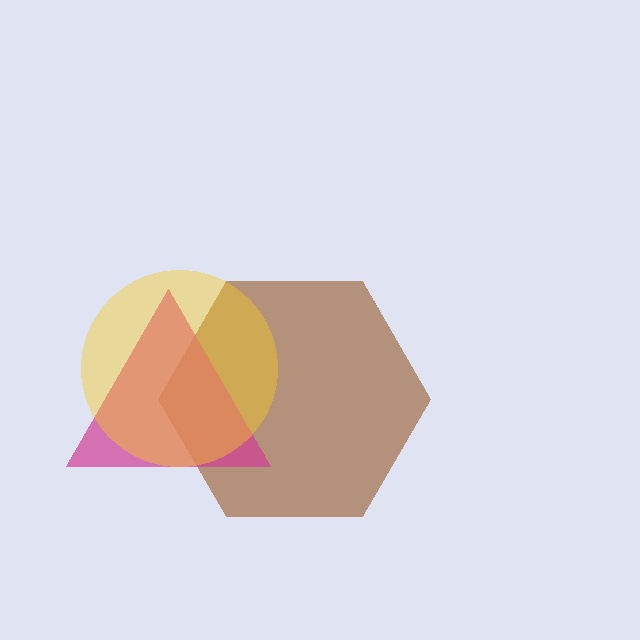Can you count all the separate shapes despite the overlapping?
Yes, there are 3 separate shapes.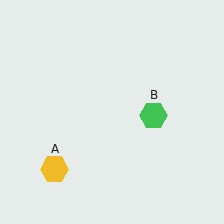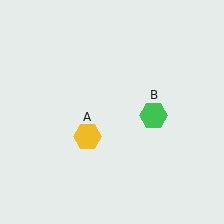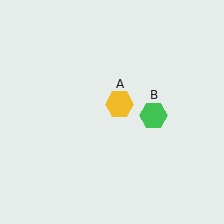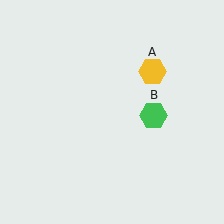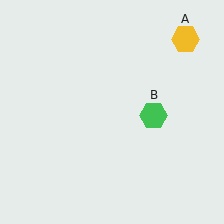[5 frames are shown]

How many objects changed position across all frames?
1 object changed position: yellow hexagon (object A).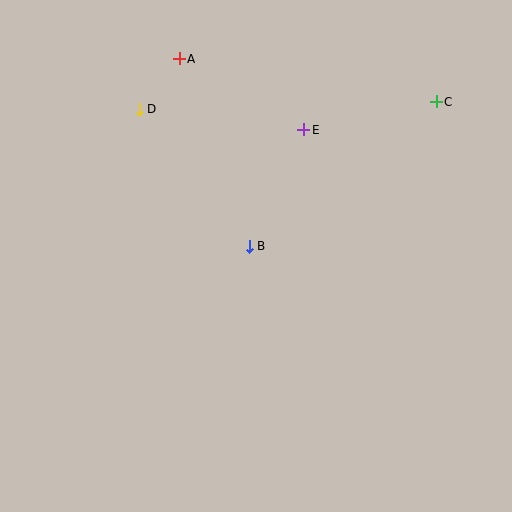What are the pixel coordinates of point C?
Point C is at (436, 102).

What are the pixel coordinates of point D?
Point D is at (139, 109).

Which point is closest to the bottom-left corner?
Point B is closest to the bottom-left corner.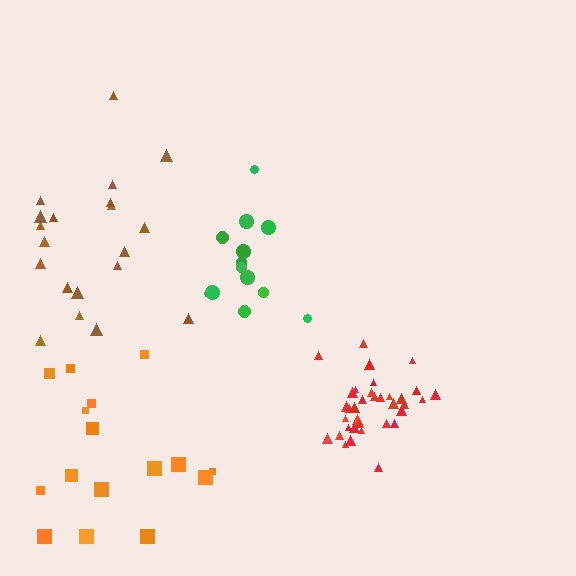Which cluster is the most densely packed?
Red.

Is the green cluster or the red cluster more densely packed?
Red.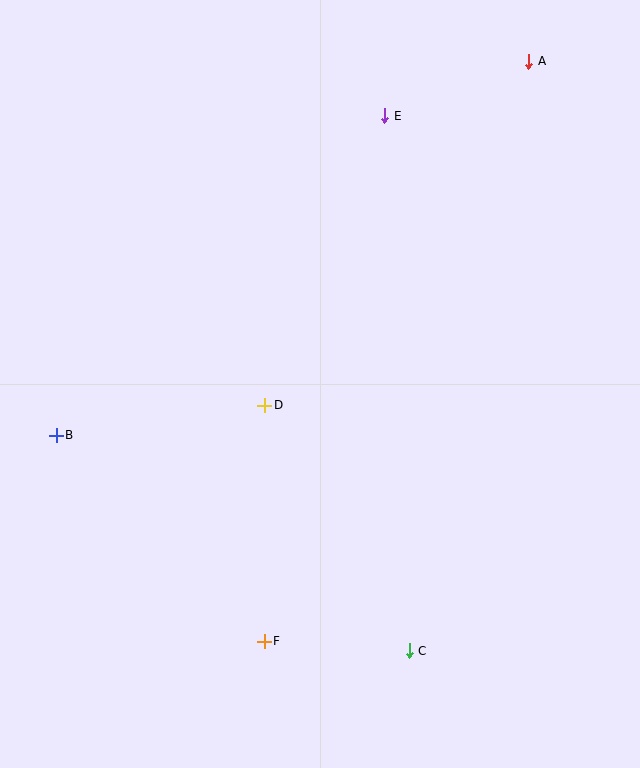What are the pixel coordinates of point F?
Point F is at (264, 641).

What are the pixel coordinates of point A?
Point A is at (529, 61).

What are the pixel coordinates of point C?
Point C is at (409, 651).